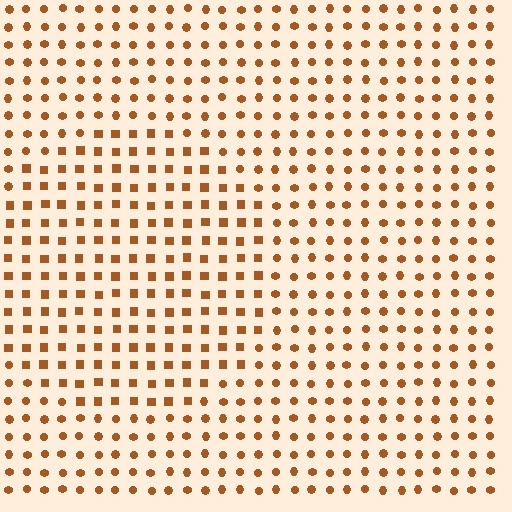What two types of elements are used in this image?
The image uses squares inside the circle region and circles outside it.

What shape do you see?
I see a circle.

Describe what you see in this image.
The image is filled with small brown elements arranged in a uniform grid. A circle-shaped region contains squares, while the surrounding area contains circles. The boundary is defined purely by the change in element shape.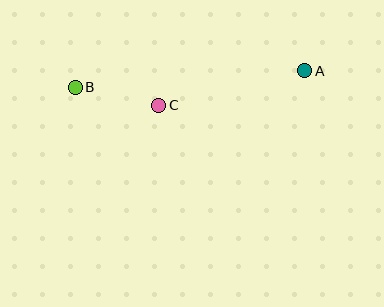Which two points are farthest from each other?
Points A and B are farthest from each other.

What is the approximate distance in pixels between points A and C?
The distance between A and C is approximately 150 pixels.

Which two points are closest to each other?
Points B and C are closest to each other.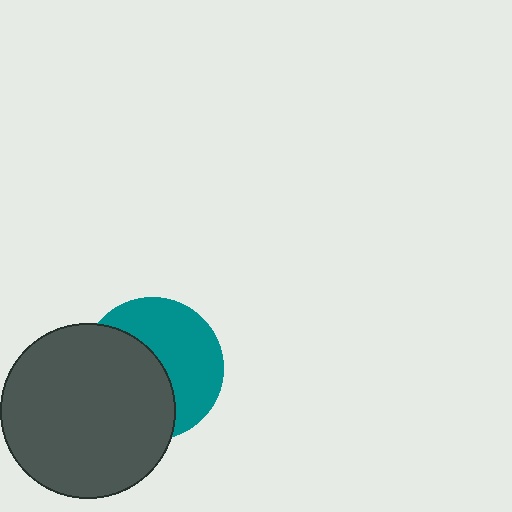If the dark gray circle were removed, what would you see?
You would see the complete teal circle.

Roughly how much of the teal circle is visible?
About half of it is visible (roughly 50%).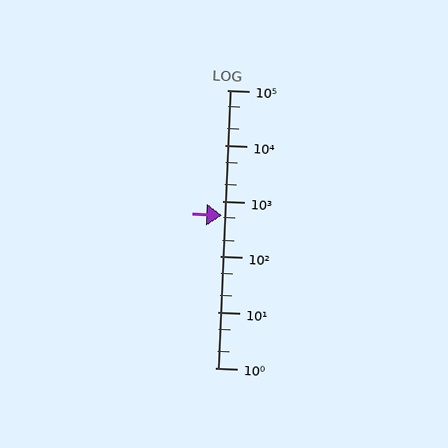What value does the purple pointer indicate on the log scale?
The pointer indicates approximately 560.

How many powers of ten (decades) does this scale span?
The scale spans 5 decades, from 1 to 100000.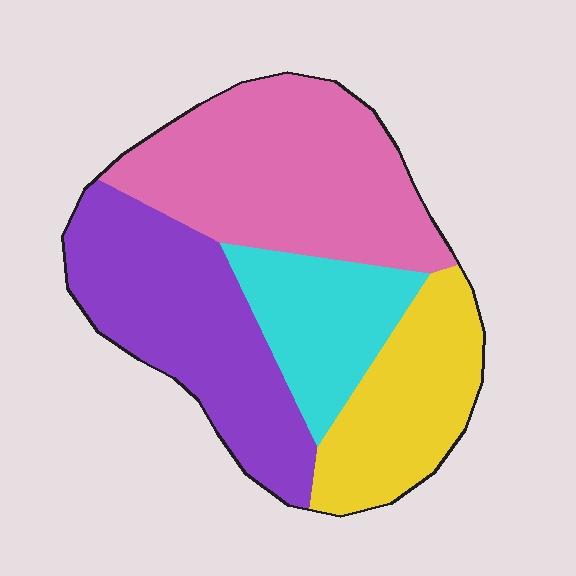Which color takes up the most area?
Pink, at roughly 35%.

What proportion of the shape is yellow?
Yellow covers roughly 20% of the shape.